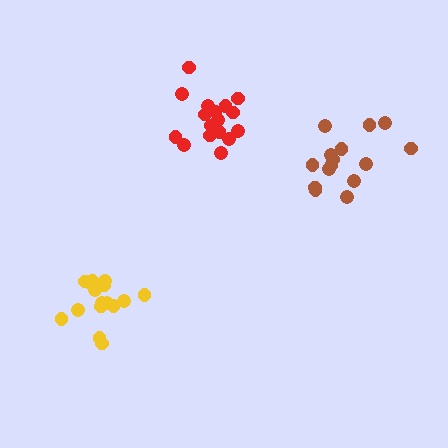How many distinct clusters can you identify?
There are 3 distinct clusters.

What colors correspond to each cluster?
The clusters are colored: yellow, red, brown.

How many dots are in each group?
Group 1: 16 dots, Group 2: 18 dots, Group 3: 15 dots (49 total).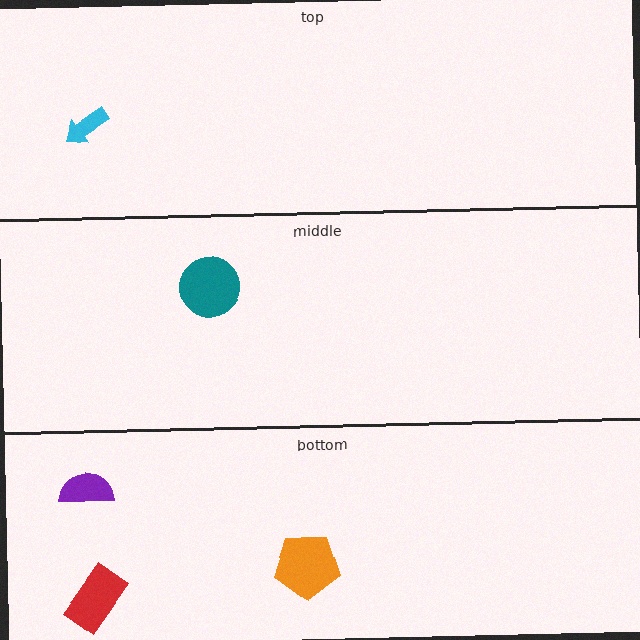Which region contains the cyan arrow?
The top region.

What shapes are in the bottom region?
The purple semicircle, the red rectangle, the orange pentagon.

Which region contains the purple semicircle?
The bottom region.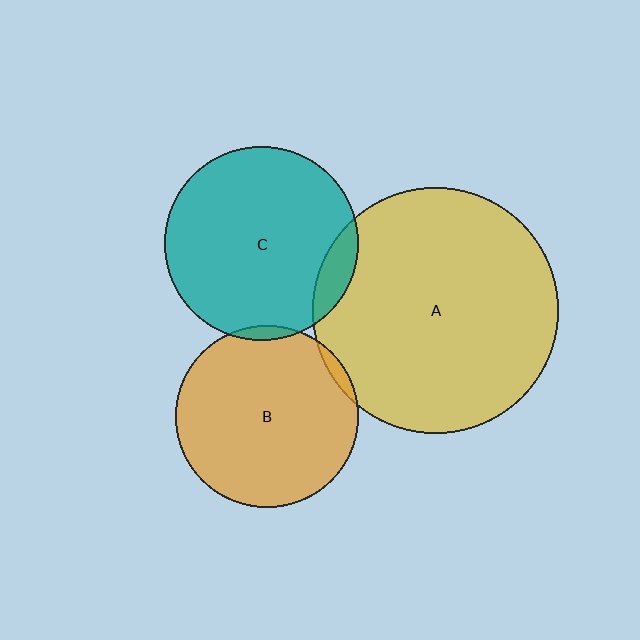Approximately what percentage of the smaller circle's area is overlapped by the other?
Approximately 5%.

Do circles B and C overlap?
Yes.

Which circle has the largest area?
Circle A (yellow).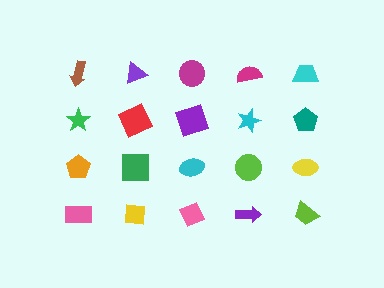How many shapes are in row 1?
5 shapes.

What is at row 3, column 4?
A lime circle.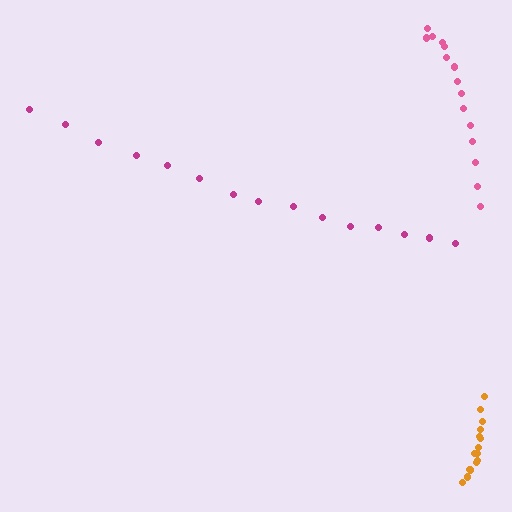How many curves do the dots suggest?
There are 3 distinct paths.